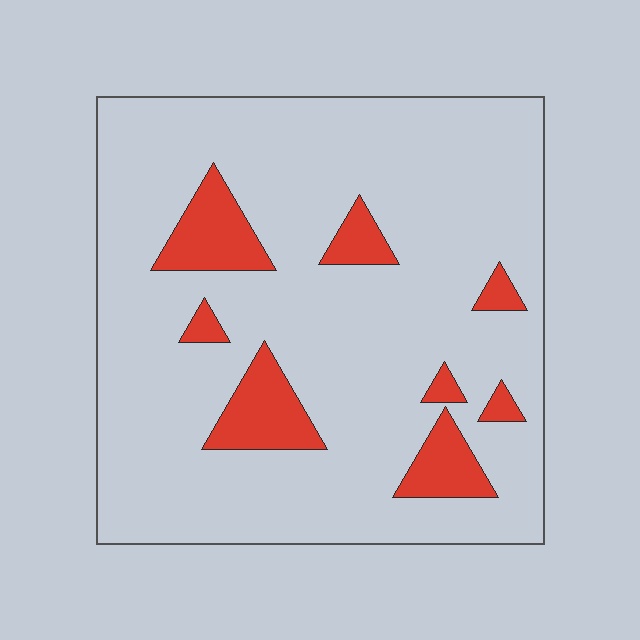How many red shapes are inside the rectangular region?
8.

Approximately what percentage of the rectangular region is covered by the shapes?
Approximately 15%.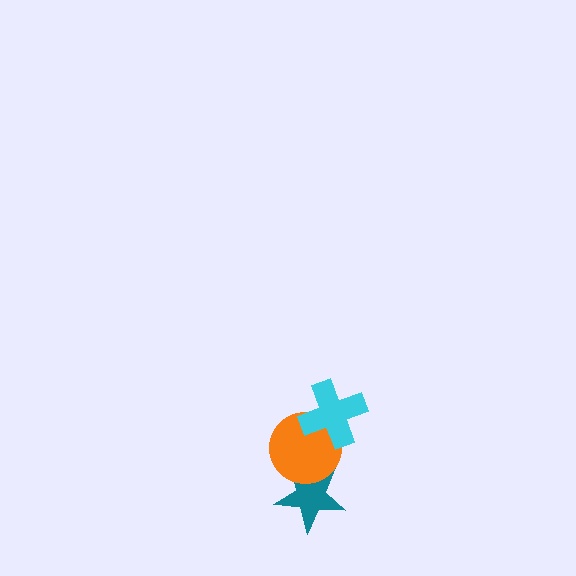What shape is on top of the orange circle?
The cyan cross is on top of the orange circle.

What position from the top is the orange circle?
The orange circle is 2nd from the top.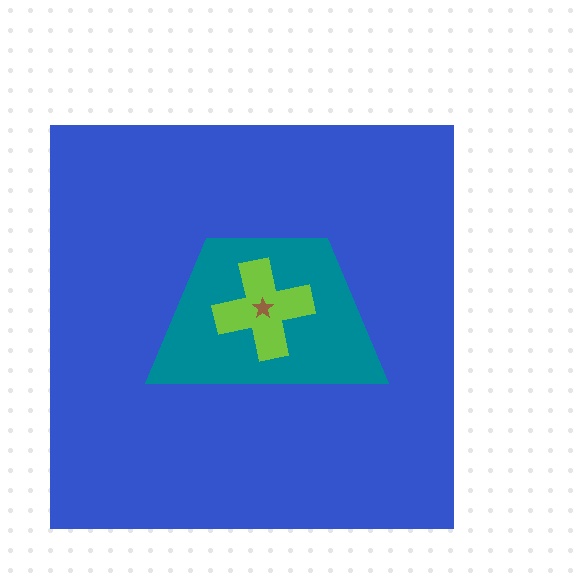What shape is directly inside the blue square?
The teal trapezoid.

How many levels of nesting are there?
4.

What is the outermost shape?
The blue square.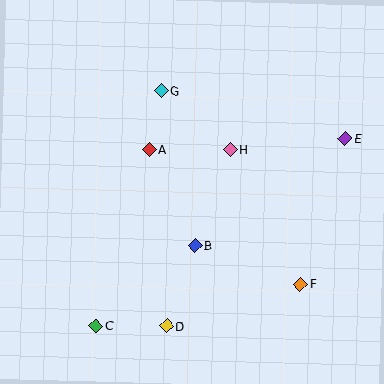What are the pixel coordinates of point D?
Point D is at (166, 326).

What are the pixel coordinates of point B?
Point B is at (195, 246).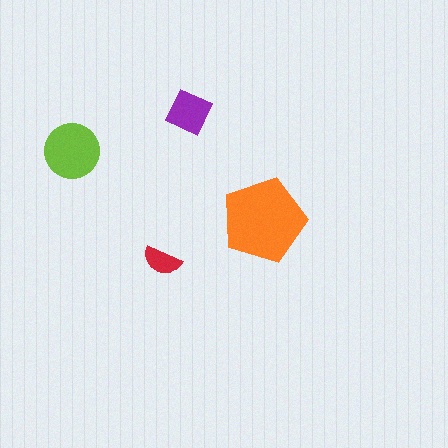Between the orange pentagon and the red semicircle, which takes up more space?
The orange pentagon.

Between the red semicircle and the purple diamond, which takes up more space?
The purple diamond.